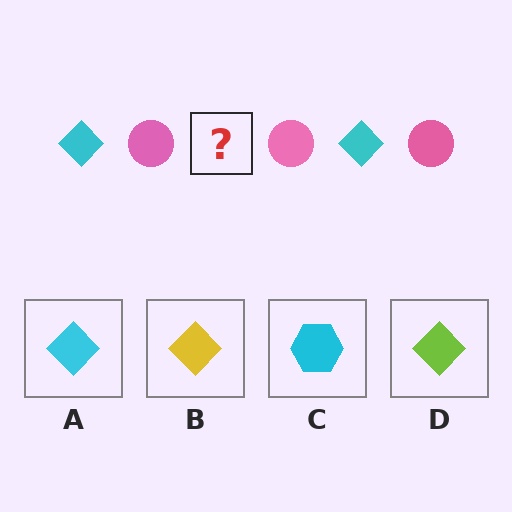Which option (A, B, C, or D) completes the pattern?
A.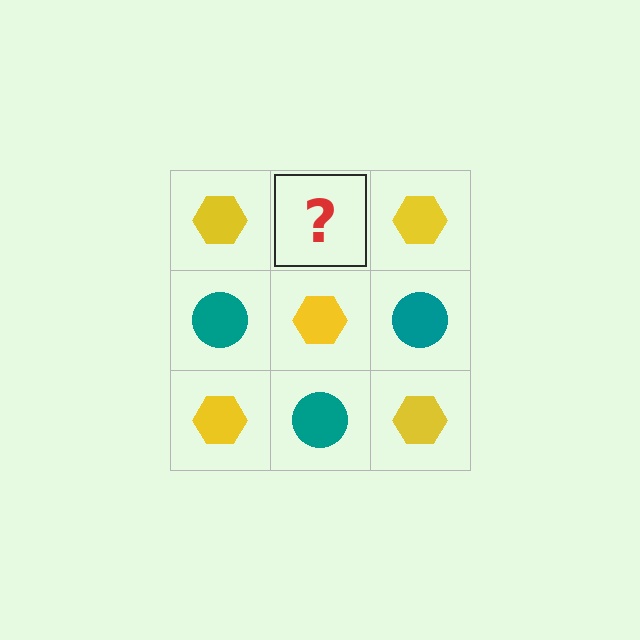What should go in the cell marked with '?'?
The missing cell should contain a teal circle.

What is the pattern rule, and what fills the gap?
The rule is that it alternates yellow hexagon and teal circle in a checkerboard pattern. The gap should be filled with a teal circle.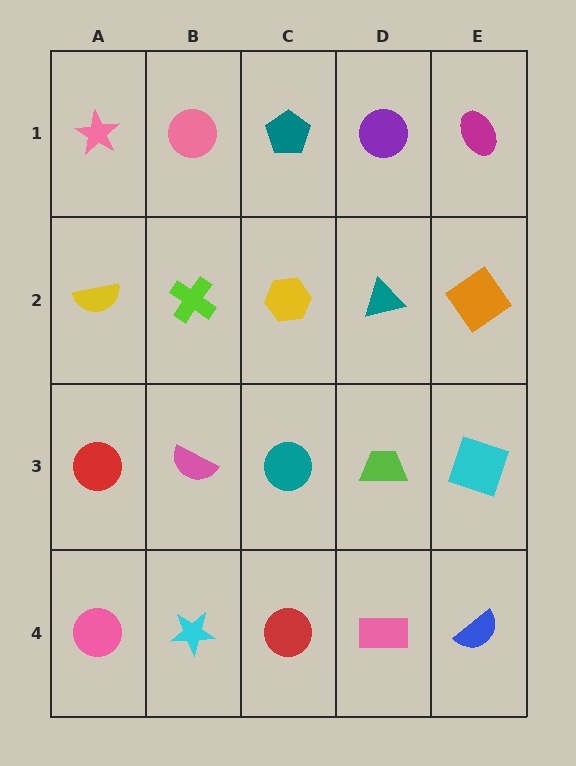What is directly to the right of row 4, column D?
A blue semicircle.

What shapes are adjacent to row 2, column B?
A pink circle (row 1, column B), a pink semicircle (row 3, column B), a yellow semicircle (row 2, column A), a yellow hexagon (row 2, column C).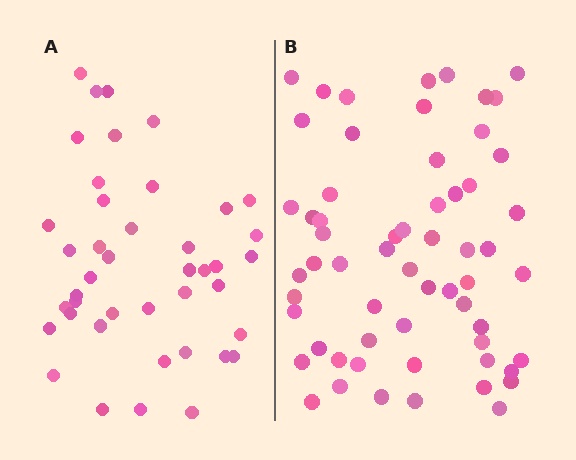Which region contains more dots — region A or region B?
Region B (the right region) has more dots.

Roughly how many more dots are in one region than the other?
Region B has approximately 20 more dots than region A.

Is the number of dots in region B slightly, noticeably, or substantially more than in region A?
Region B has noticeably more, but not dramatically so. The ratio is roughly 1.4 to 1.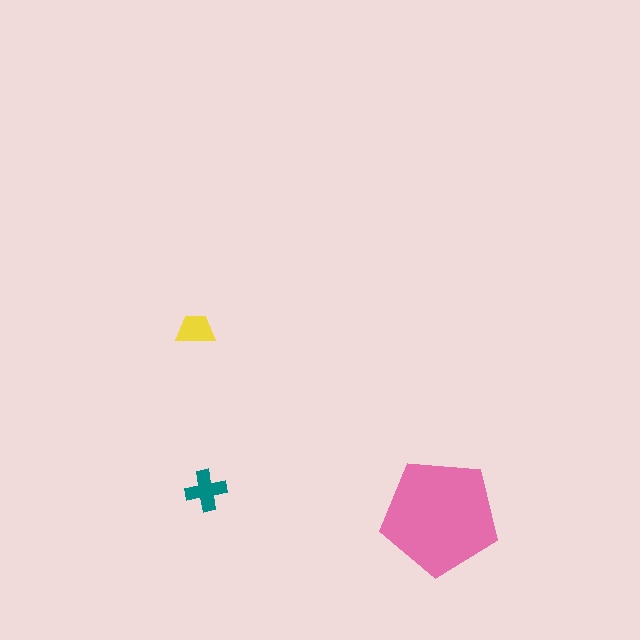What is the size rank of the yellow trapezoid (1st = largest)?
3rd.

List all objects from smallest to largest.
The yellow trapezoid, the teal cross, the pink pentagon.